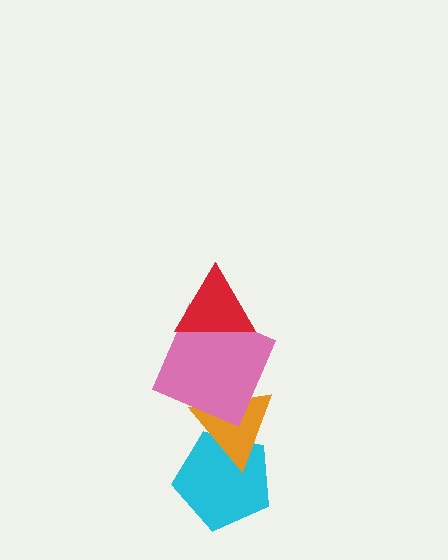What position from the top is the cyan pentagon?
The cyan pentagon is 4th from the top.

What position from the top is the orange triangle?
The orange triangle is 3rd from the top.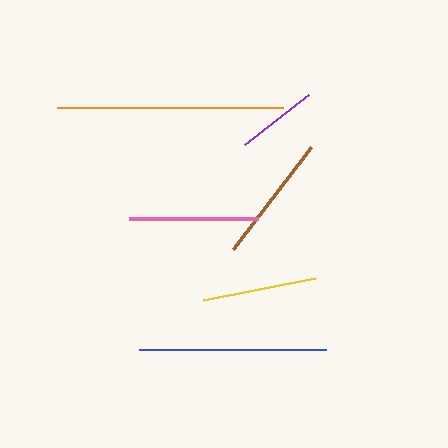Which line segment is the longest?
The orange line is the longest at approximately 226 pixels.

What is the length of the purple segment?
The purple segment is approximately 81 pixels long.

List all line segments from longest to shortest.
From longest to shortest: orange, blue, pink, brown, yellow, purple.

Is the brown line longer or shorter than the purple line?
The brown line is longer than the purple line.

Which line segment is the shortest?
The purple line is the shortest at approximately 81 pixels.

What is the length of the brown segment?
The brown segment is approximately 129 pixels long.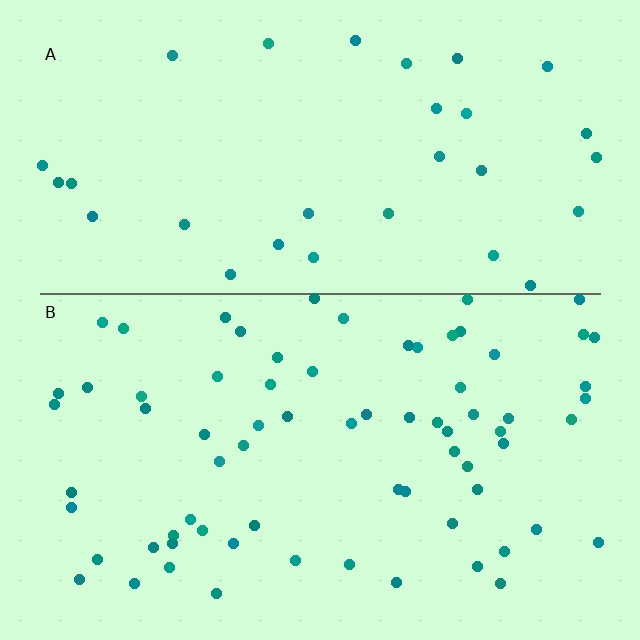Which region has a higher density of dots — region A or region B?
B (the bottom).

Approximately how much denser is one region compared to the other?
Approximately 2.3× — region B over region A.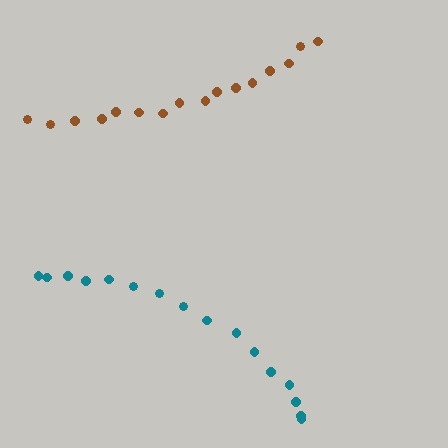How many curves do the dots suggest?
There are 2 distinct paths.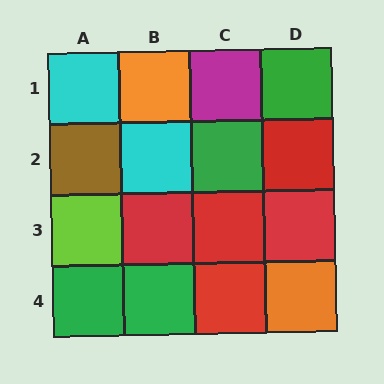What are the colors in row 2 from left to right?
Brown, cyan, green, red.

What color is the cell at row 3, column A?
Lime.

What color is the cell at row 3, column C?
Red.